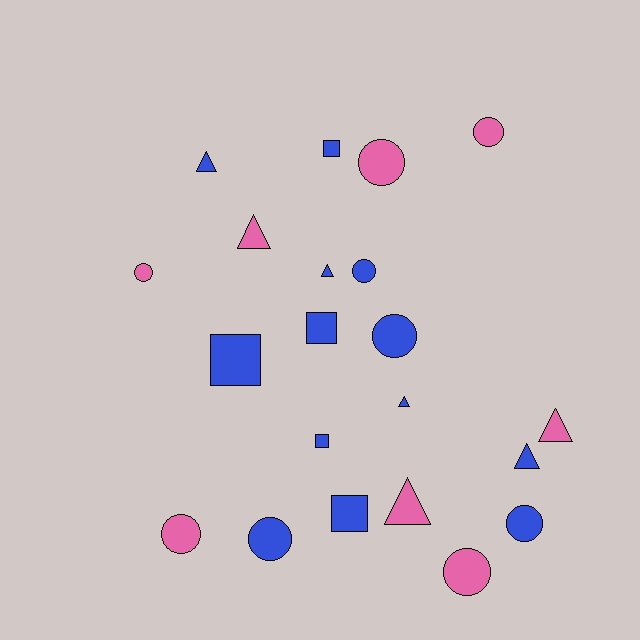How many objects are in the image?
There are 21 objects.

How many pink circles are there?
There are 5 pink circles.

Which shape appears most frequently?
Circle, with 9 objects.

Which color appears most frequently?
Blue, with 13 objects.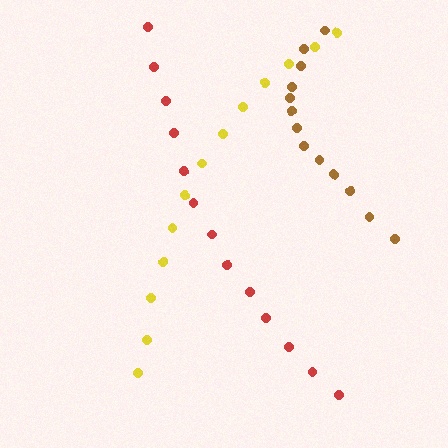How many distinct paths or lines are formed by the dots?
There are 3 distinct paths.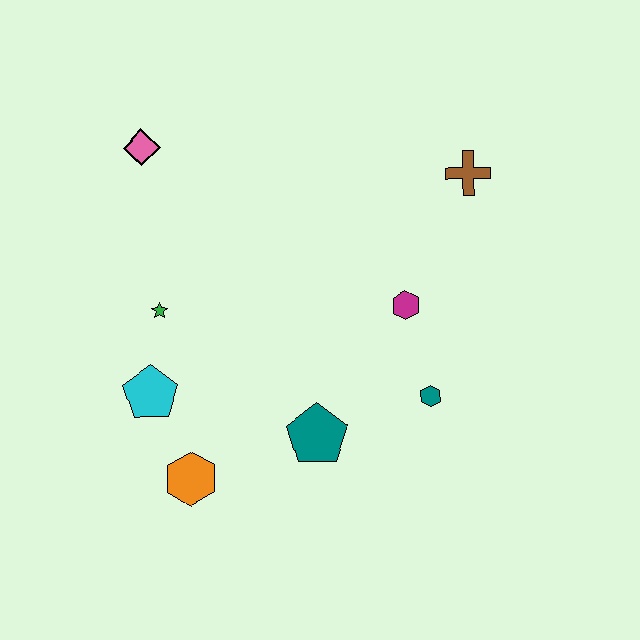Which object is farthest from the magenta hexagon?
The pink diamond is farthest from the magenta hexagon.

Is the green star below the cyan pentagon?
No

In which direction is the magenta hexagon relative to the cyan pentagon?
The magenta hexagon is to the right of the cyan pentagon.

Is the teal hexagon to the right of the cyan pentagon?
Yes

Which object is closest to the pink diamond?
The green star is closest to the pink diamond.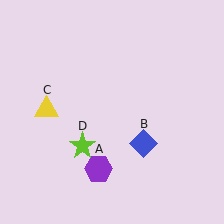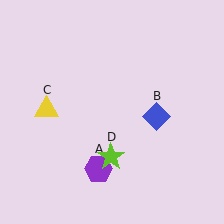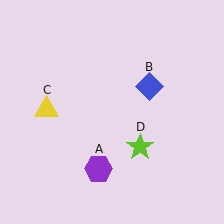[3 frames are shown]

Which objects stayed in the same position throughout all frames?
Purple hexagon (object A) and yellow triangle (object C) remained stationary.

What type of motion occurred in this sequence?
The blue diamond (object B), lime star (object D) rotated counterclockwise around the center of the scene.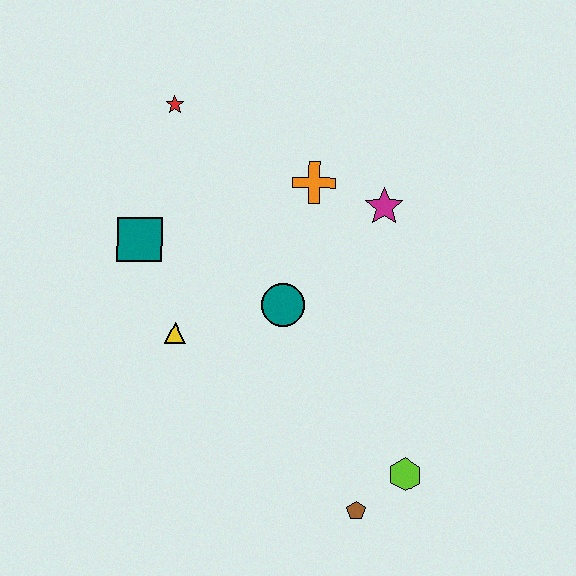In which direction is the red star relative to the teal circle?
The red star is above the teal circle.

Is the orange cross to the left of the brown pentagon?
Yes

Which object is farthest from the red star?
The brown pentagon is farthest from the red star.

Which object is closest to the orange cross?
The magenta star is closest to the orange cross.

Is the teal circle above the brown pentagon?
Yes